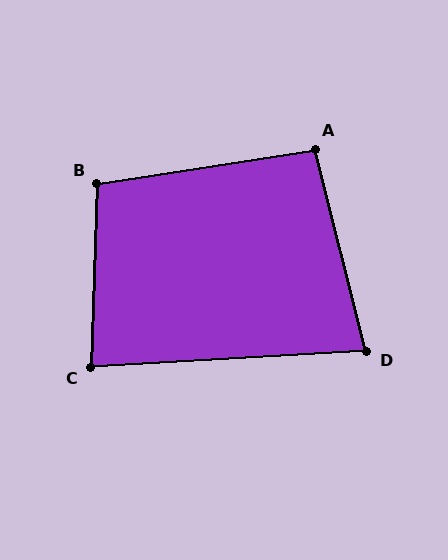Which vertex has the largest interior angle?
B, at approximately 101 degrees.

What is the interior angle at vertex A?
Approximately 95 degrees (obtuse).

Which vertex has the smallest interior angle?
D, at approximately 79 degrees.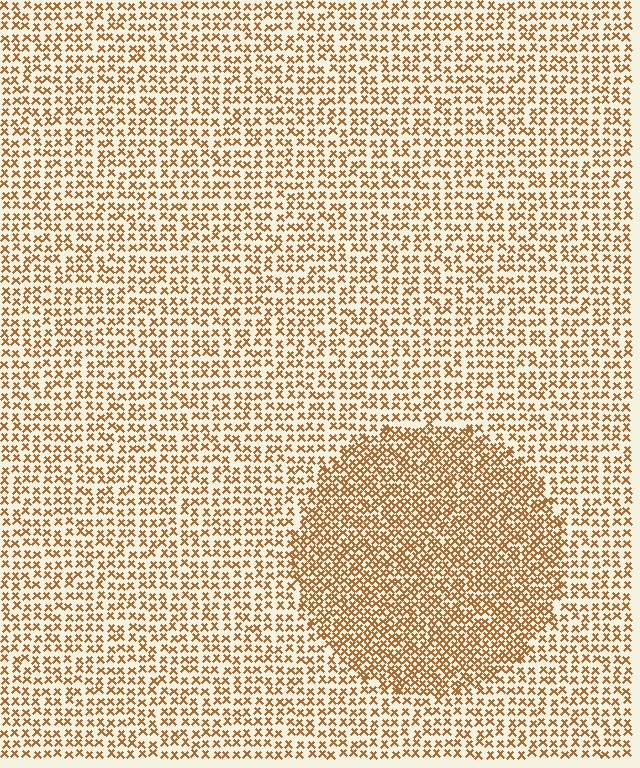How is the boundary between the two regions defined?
The boundary is defined by a change in element density (approximately 1.8x ratio). All elements are the same color, size, and shape.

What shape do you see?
I see a circle.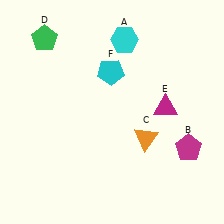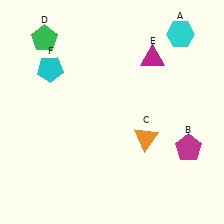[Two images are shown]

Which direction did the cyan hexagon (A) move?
The cyan hexagon (A) moved right.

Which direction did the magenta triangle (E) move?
The magenta triangle (E) moved up.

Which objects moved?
The objects that moved are: the cyan hexagon (A), the magenta triangle (E), the cyan pentagon (F).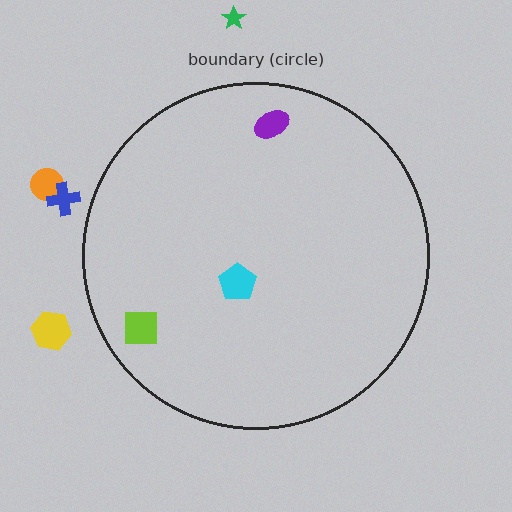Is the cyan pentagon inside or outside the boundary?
Inside.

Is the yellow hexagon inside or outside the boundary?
Outside.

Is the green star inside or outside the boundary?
Outside.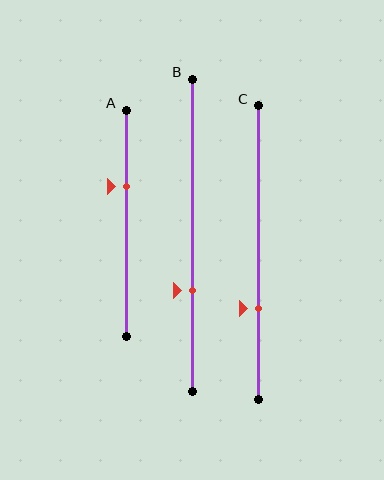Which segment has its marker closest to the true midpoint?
Segment A has its marker closest to the true midpoint.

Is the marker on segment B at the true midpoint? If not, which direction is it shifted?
No, the marker on segment B is shifted downward by about 18% of the segment length.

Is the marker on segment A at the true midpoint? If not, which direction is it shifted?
No, the marker on segment A is shifted upward by about 16% of the segment length.